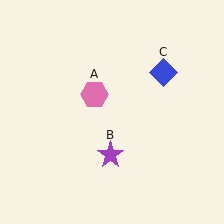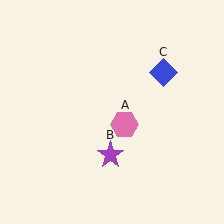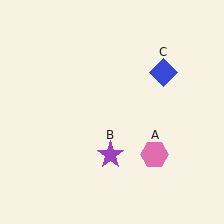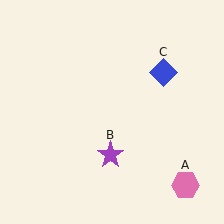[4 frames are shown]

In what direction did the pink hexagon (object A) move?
The pink hexagon (object A) moved down and to the right.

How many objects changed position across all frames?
1 object changed position: pink hexagon (object A).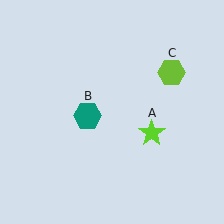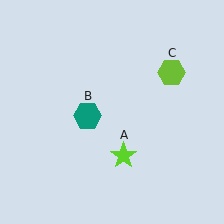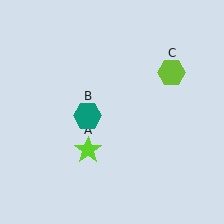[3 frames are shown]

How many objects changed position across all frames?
1 object changed position: lime star (object A).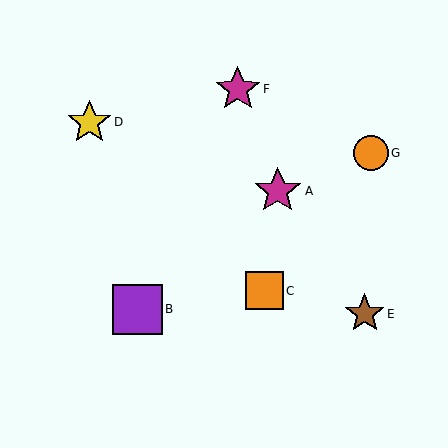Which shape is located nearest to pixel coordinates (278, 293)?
The orange square (labeled C) at (264, 291) is nearest to that location.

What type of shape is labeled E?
Shape E is a brown star.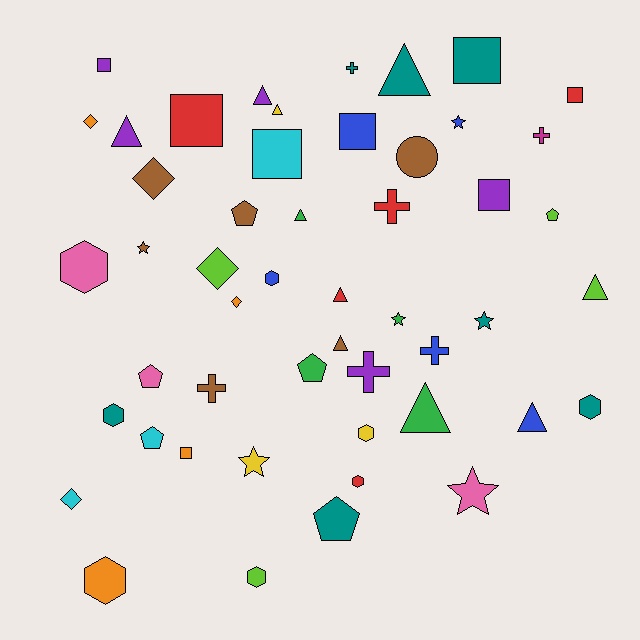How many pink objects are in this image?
There are 3 pink objects.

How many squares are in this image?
There are 8 squares.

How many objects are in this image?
There are 50 objects.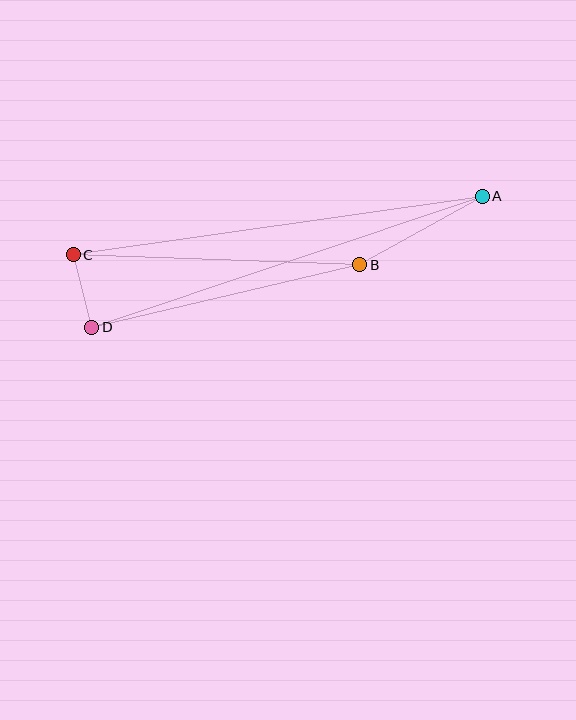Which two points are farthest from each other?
Points A and C are farthest from each other.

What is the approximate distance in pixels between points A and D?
The distance between A and D is approximately 412 pixels.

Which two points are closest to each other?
Points C and D are closest to each other.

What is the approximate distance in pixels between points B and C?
The distance between B and C is approximately 287 pixels.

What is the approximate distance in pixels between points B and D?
The distance between B and D is approximately 275 pixels.